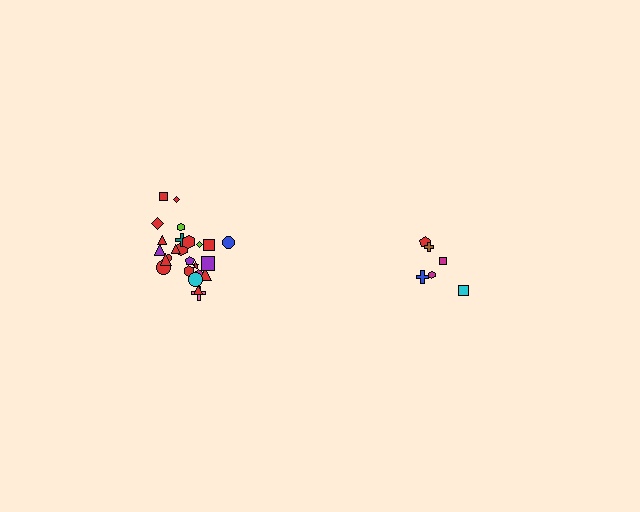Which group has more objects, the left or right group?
The left group.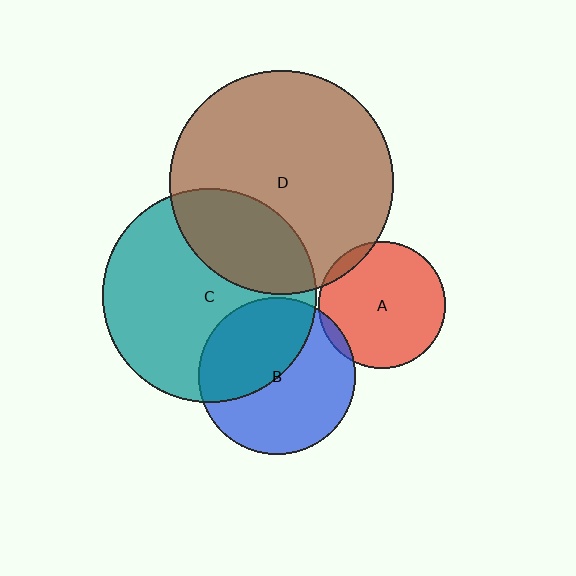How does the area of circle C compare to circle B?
Approximately 1.9 times.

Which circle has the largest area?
Circle D (brown).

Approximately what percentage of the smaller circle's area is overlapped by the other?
Approximately 45%.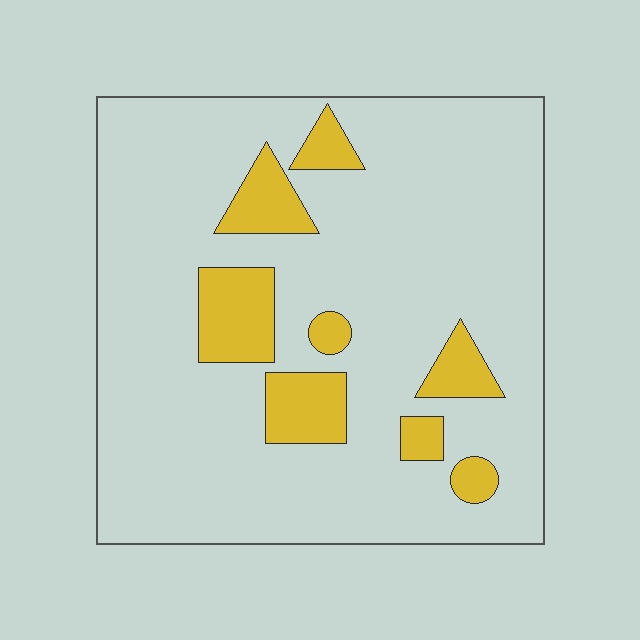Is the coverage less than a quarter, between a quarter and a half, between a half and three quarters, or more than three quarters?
Less than a quarter.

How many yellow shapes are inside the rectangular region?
8.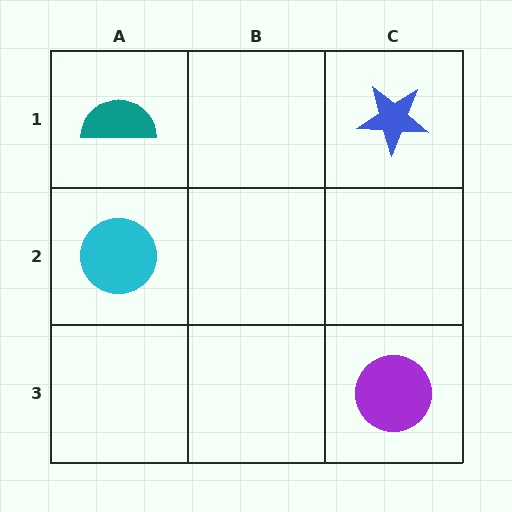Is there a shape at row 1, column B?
No, that cell is empty.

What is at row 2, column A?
A cyan circle.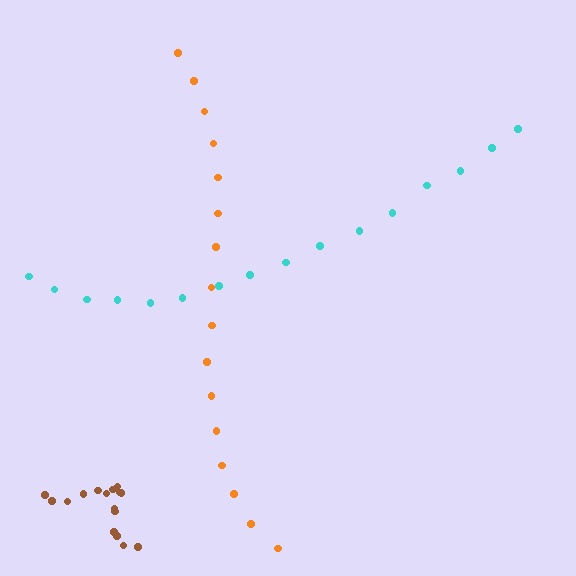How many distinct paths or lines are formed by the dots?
There are 3 distinct paths.